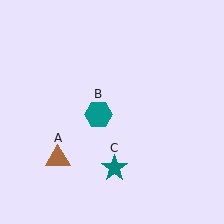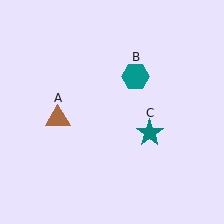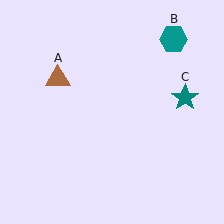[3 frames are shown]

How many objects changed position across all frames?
3 objects changed position: brown triangle (object A), teal hexagon (object B), teal star (object C).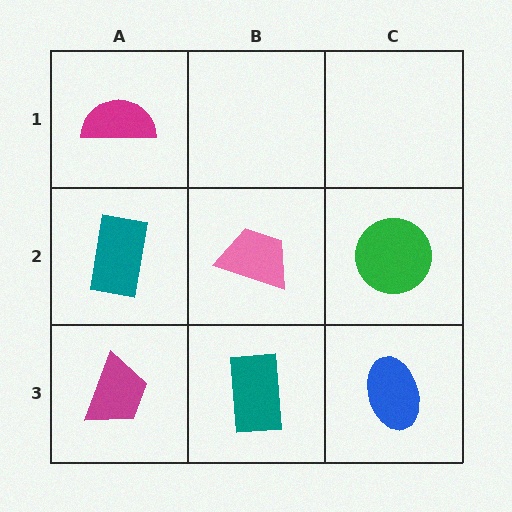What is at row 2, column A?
A teal rectangle.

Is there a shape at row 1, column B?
No, that cell is empty.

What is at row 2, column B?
A pink trapezoid.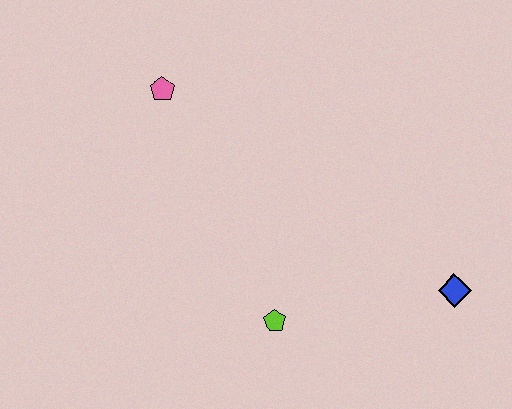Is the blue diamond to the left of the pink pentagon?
No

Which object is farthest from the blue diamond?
The pink pentagon is farthest from the blue diamond.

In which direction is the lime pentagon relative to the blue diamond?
The lime pentagon is to the left of the blue diamond.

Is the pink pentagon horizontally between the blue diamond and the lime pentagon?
No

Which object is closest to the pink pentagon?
The lime pentagon is closest to the pink pentagon.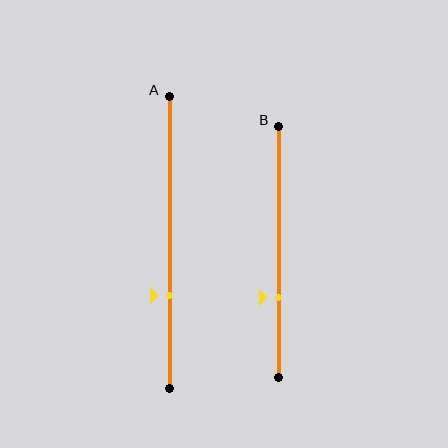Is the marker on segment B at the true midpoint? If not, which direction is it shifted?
No, the marker on segment B is shifted downward by about 18% of the segment length.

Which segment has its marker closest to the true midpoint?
Segment B has its marker closest to the true midpoint.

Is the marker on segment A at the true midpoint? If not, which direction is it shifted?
No, the marker on segment A is shifted downward by about 18% of the segment length.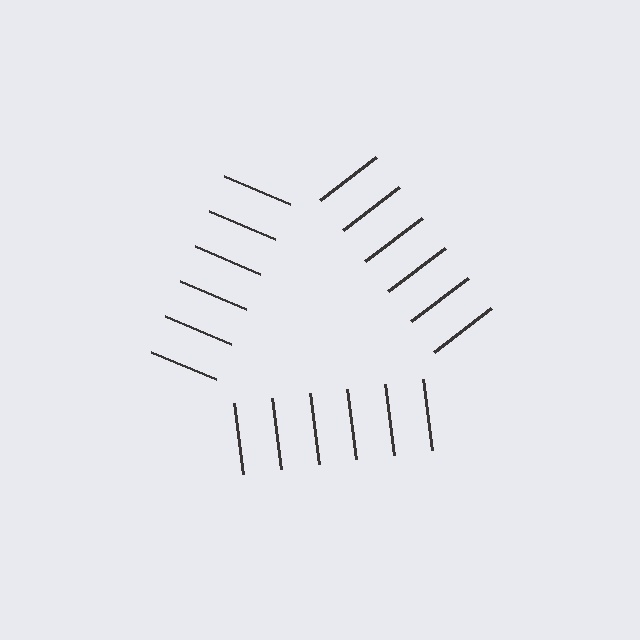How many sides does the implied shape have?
3 sides — the line-ends trace a triangle.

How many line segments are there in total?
18 — 6 along each of the 3 edges.